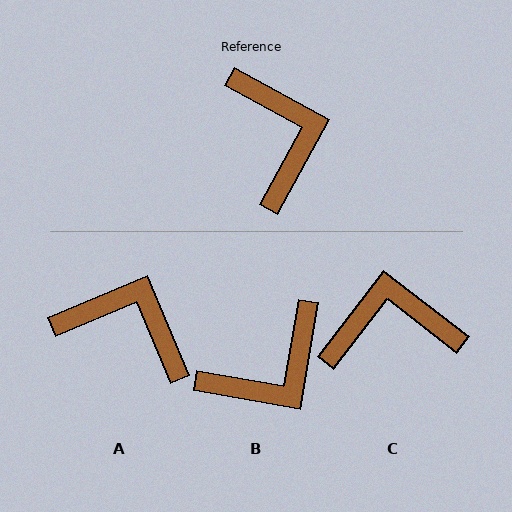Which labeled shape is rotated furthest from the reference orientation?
C, about 81 degrees away.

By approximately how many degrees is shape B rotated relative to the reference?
Approximately 71 degrees clockwise.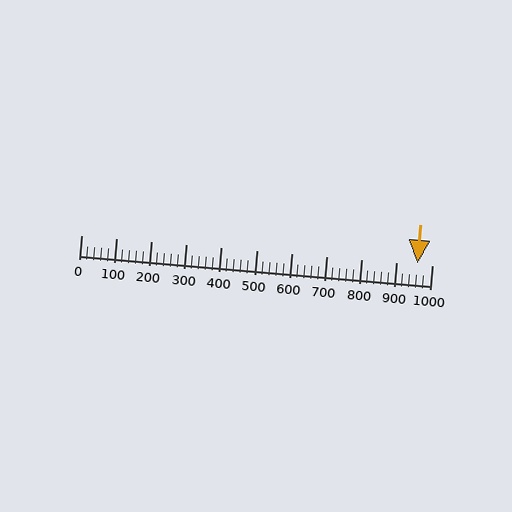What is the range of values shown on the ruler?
The ruler shows values from 0 to 1000.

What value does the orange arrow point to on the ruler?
The orange arrow points to approximately 959.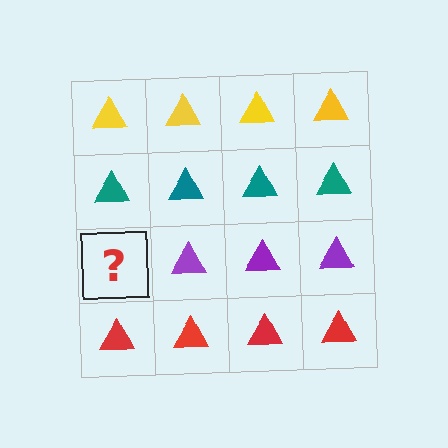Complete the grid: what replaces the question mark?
The question mark should be replaced with a purple triangle.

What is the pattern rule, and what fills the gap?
The rule is that each row has a consistent color. The gap should be filled with a purple triangle.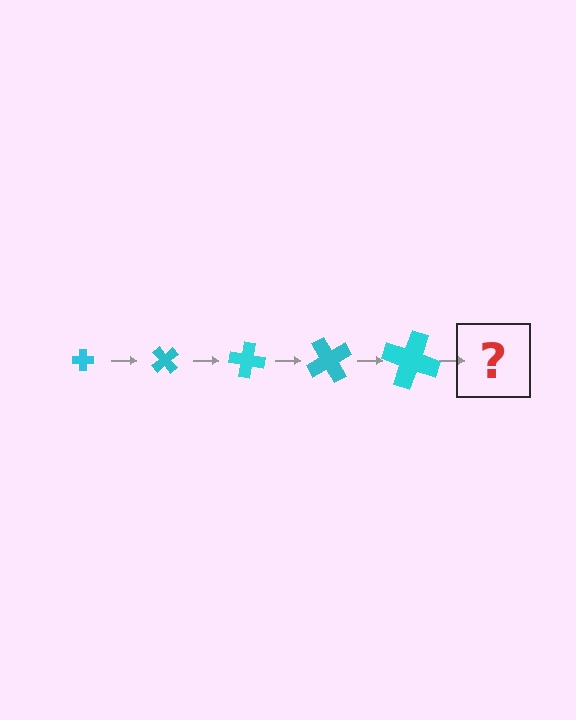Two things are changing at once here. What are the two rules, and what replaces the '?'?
The two rules are that the cross grows larger each step and it rotates 50 degrees each step. The '?' should be a cross, larger than the previous one and rotated 250 degrees from the start.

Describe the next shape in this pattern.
It should be a cross, larger than the previous one and rotated 250 degrees from the start.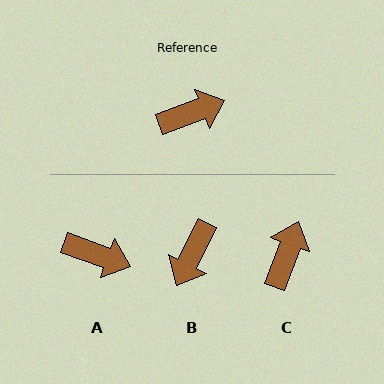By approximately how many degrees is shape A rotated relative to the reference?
Approximately 40 degrees clockwise.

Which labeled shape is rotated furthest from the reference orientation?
B, about 137 degrees away.